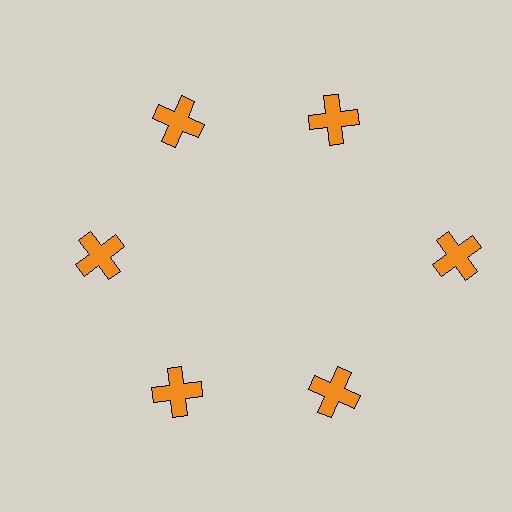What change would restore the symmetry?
The symmetry would be restored by moving it inward, back onto the ring so that all 6 crosses sit at equal angles and equal distance from the center.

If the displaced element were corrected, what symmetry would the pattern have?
It would have 6-fold rotational symmetry — the pattern would map onto itself every 60 degrees.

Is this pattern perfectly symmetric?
No. The 6 orange crosses are arranged in a ring, but one element near the 3 o'clock position is pushed outward from the center, breaking the 6-fold rotational symmetry.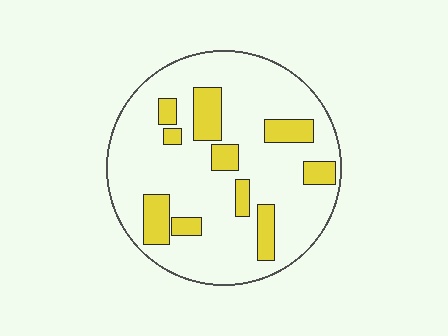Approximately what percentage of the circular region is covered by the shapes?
Approximately 20%.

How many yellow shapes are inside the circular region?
10.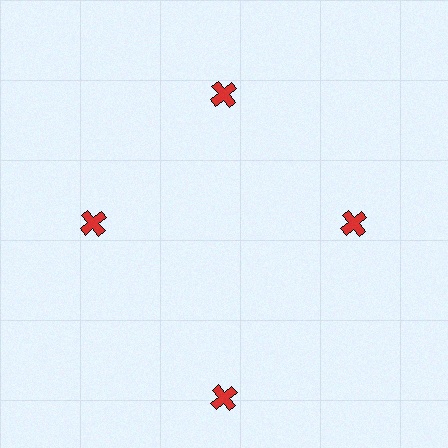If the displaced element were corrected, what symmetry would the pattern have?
It would have 4-fold rotational symmetry — the pattern would map onto itself every 90 degrees.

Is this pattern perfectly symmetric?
No. The 4 red crosses are arranged in a ring, but one element near the 6 o'clock position is pushed outward from the center, breaking the 4-fold rotational symmetry.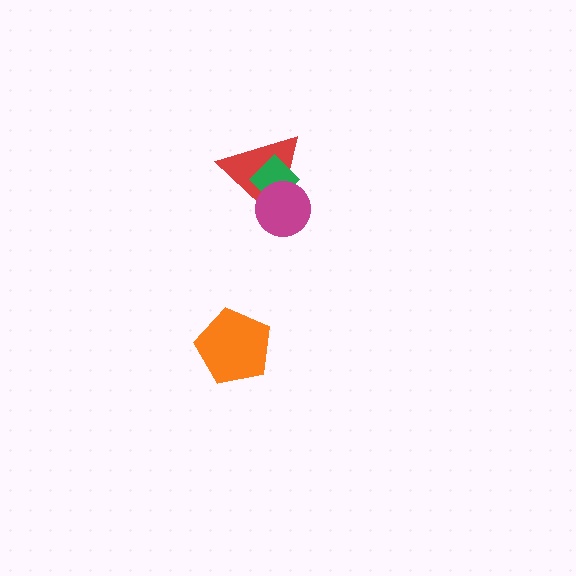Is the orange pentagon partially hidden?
No, no other shape covers it.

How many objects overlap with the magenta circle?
2 objects overlap with the magenta circle.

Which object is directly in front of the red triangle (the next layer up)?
The green diamond is directly in front of the red triangle.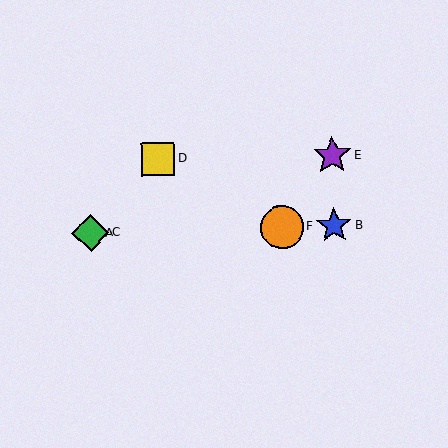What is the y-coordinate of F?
Object F is at y≈227.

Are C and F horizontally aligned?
Yes, both are at y≈233.